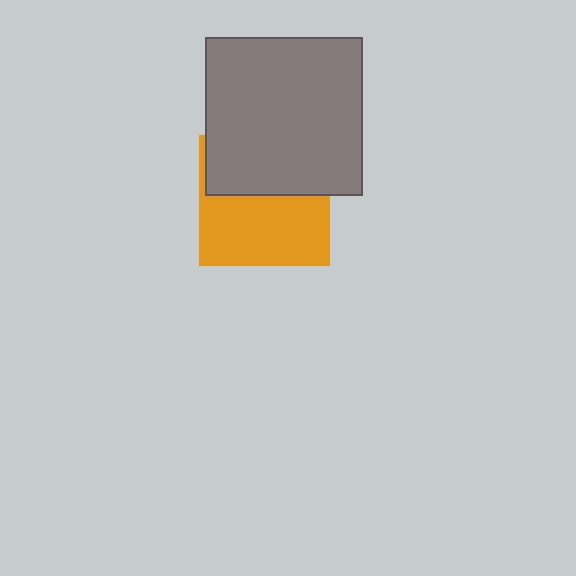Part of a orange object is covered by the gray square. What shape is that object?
It is a square.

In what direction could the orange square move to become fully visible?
The orange square could move down. That would shift it out from behind the gray square entirely.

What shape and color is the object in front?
The object in front is a gray square.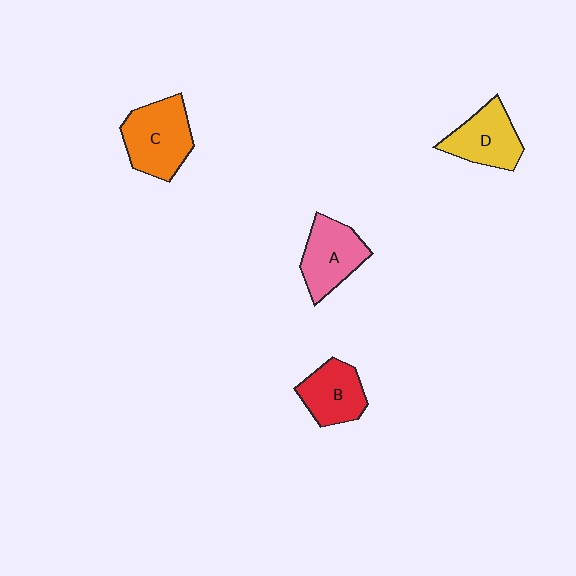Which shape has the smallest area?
Shape B (red).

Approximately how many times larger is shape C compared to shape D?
Approximately 1.2 times.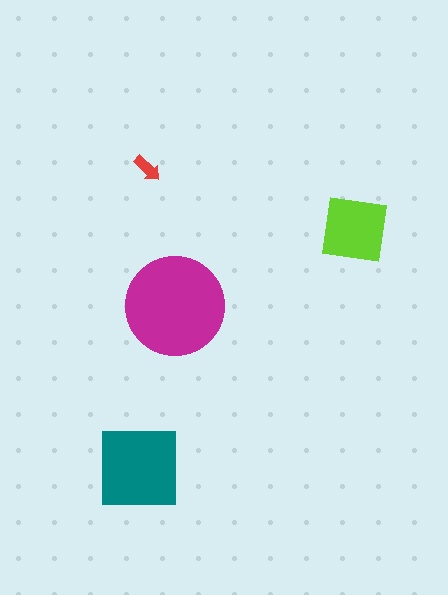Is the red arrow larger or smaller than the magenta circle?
Smaller.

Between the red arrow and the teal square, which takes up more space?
The teal square.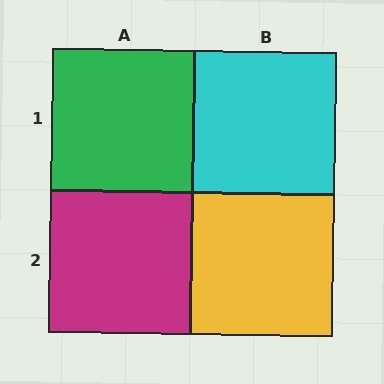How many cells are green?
1 cell is green.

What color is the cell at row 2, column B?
Yellow.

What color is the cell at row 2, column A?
Magenta.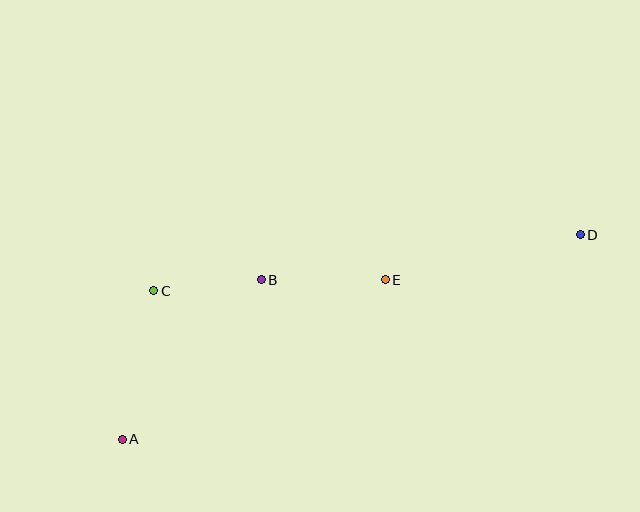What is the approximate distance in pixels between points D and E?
The distance between D and E is approximately 200 pixels.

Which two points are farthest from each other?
Points A and D are farthest from each other.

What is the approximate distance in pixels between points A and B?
The distance between A and B is approximately 212 pixels.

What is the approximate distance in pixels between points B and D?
The distance between B and D is approximately 322 pixels.